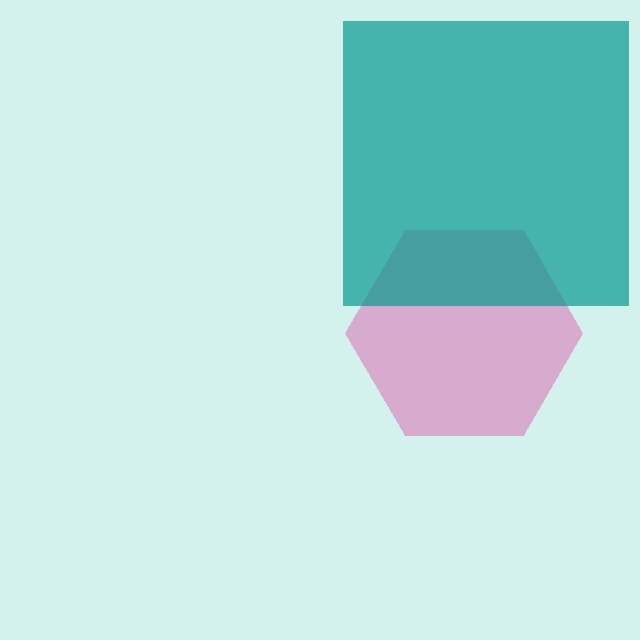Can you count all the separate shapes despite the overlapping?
Yes, there are 2 separate shapes.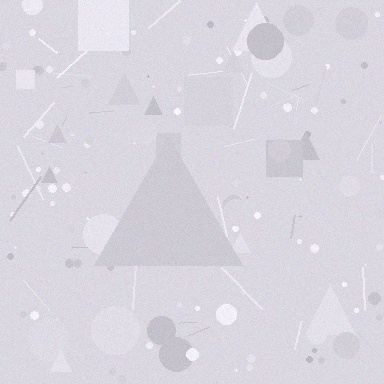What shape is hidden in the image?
A triangle is hidden in the image.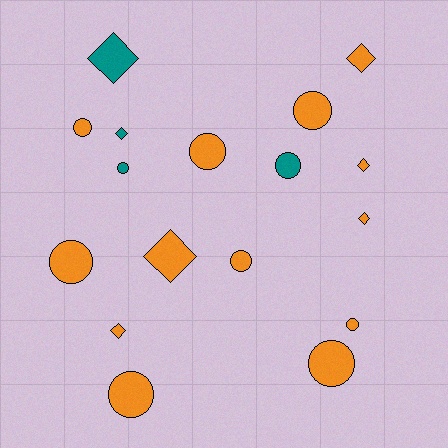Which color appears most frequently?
Orange, with 13 objects.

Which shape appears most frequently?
Circle, with 10 objects.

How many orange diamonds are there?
There are 5 orange diamonds.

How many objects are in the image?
There are 17 objects.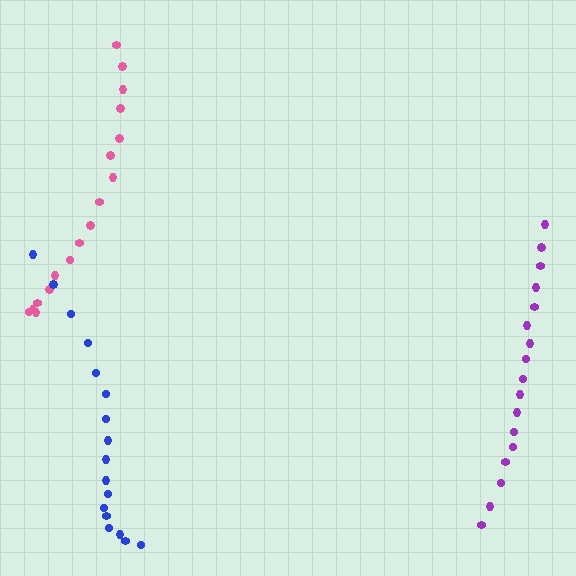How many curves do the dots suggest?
There are 3 distinct paths.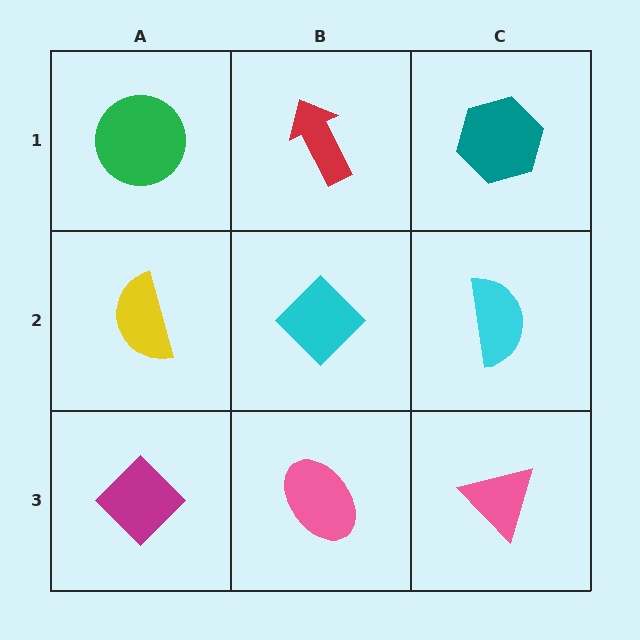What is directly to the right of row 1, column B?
A teal hexagon.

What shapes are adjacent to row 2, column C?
A teal hexagon (row 1, column C), a pink triangle (row 3, column C), a cyan diamond (row 2, column B).